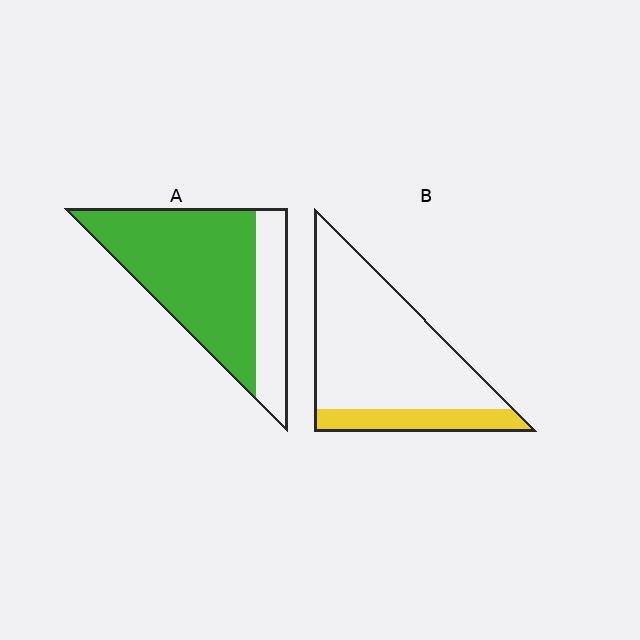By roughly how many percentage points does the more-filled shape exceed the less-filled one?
By roughly 55 percentage points (A over B).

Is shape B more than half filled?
No.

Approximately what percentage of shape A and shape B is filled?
A is approximately 75% and B is approximately 20%.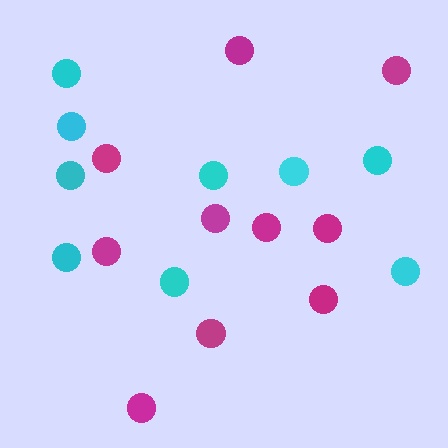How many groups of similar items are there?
There are 2 groups: one group of cyan circles (9) and one group of magenta circles (10).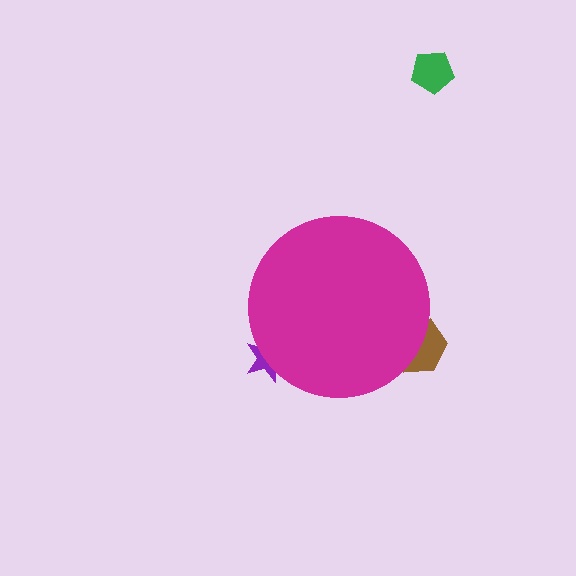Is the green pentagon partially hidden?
No, the green pentagon is fully visible.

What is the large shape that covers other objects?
A magenta circle.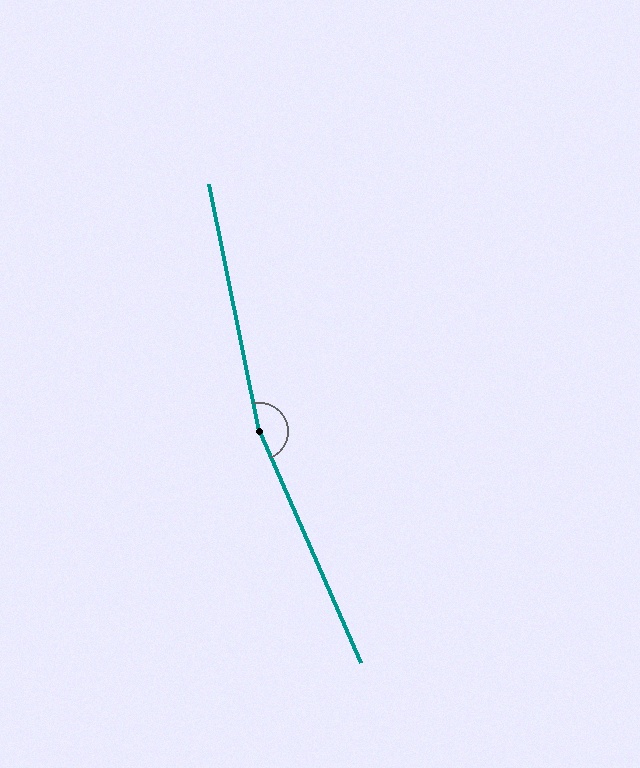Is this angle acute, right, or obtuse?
It is obtuse.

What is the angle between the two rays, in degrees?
Approximately 168 degrees.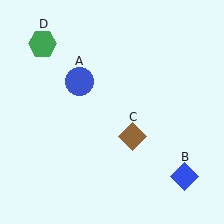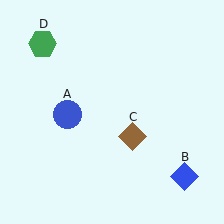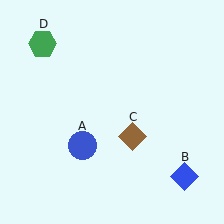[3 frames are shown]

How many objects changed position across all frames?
1 object changed position: blue circle (object A).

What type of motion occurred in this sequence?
The blue circle (object A) rotated counterclockwise around the center of the scene.